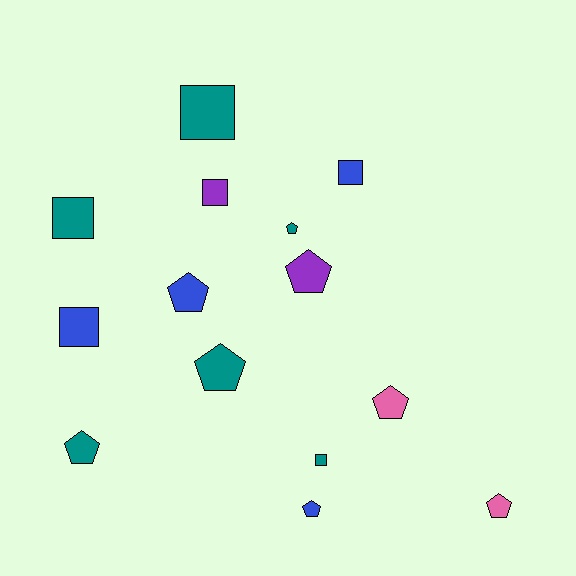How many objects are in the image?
There are 14 objects.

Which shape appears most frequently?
Pentagon, with 8 objects.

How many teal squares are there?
There are 3 teal squares.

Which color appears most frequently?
Teal, with 6 objects.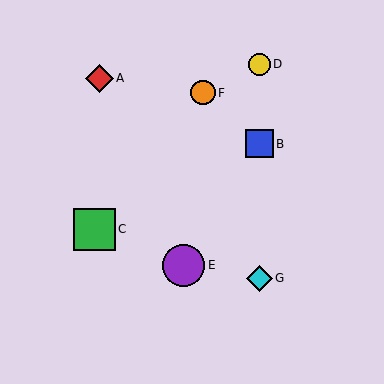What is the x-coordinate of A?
Object A is at x≈99.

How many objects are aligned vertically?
3 objects (B, D, G) are aligned vertically.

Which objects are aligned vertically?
Objects B, D, G are aligned vertically.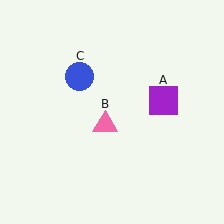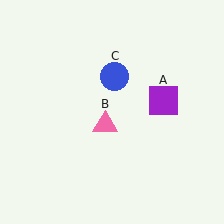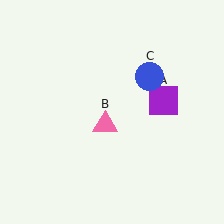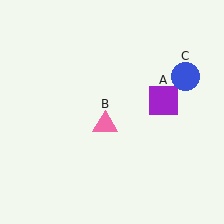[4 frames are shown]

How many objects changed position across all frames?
1 object changed position: blue circle (object C).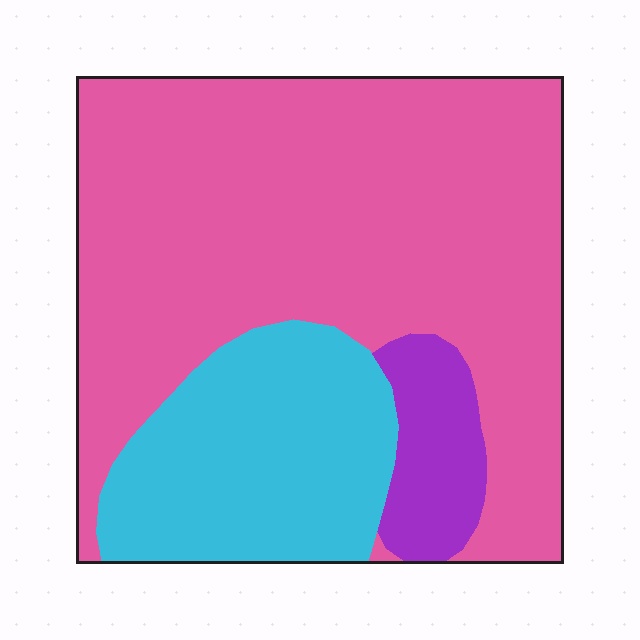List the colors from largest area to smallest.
From largest to smallest: pink, cyan, purple.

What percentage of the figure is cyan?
Cyan covers about 25% of the figure.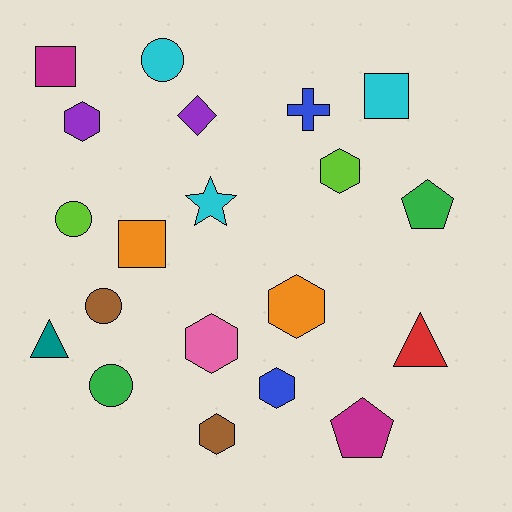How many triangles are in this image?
There are 2 triangles.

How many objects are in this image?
There are 20 objects.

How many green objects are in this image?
There are 2 green objects.